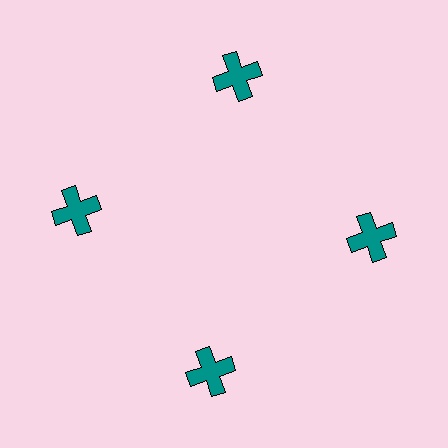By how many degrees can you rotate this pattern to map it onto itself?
The pattern maps onto itself every 90 degrees of rotation.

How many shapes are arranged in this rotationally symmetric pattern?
There are 4 shapes, arranged in 4 groups of 1.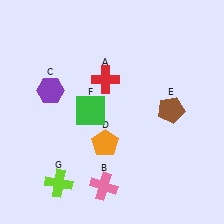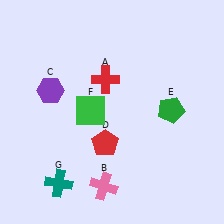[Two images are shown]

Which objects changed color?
D changed from orange to red. E changed from brown to green. G changed from lime to teal.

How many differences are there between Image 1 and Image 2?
There are 3 differences between the two images.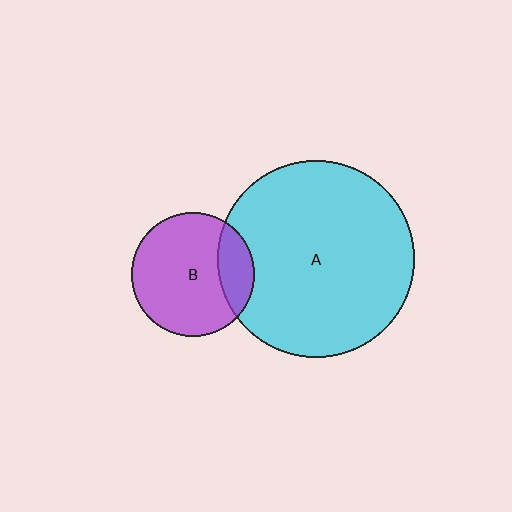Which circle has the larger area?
Circle A (cyan).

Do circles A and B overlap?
Yes.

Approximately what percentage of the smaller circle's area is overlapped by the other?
Approximately 20%.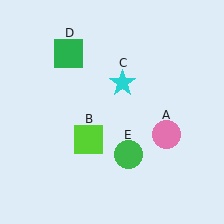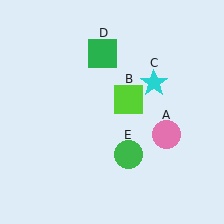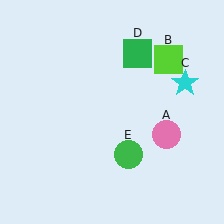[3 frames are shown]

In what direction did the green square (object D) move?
The green square (object D) moved right.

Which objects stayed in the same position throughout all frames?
Pink circle (object A) and green circle (object E) remained stationary.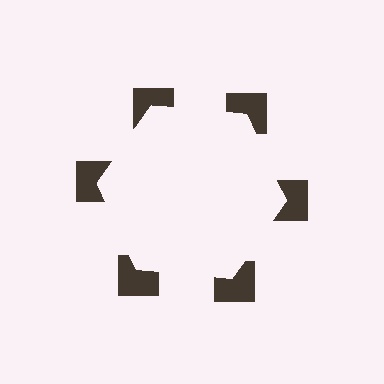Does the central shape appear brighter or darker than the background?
It typically appears slightly brighter than the background, even though no actual brightness change is drawn.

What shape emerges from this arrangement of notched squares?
An illusory hexagon — its edges are inferred from the aligned wedge cuts in the notched squares, not physically drawn.